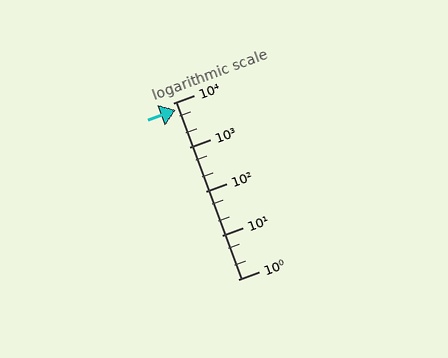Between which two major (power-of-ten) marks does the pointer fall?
The pointer is between 1000 and 10000.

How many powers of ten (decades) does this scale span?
The scale spans 4 decades, from 1 to 10000.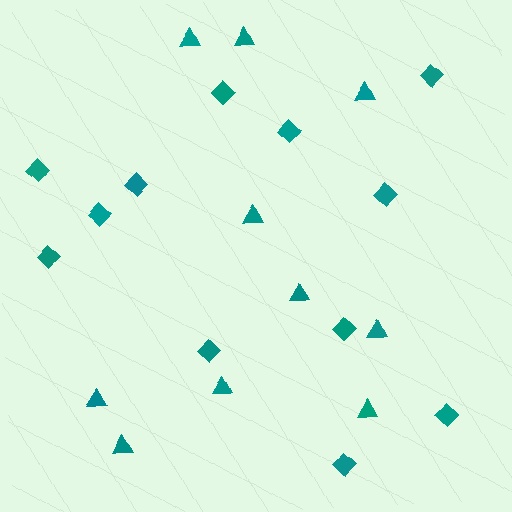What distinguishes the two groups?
There are 2 groups: one group of triangles (10) and one group of diamonds (12).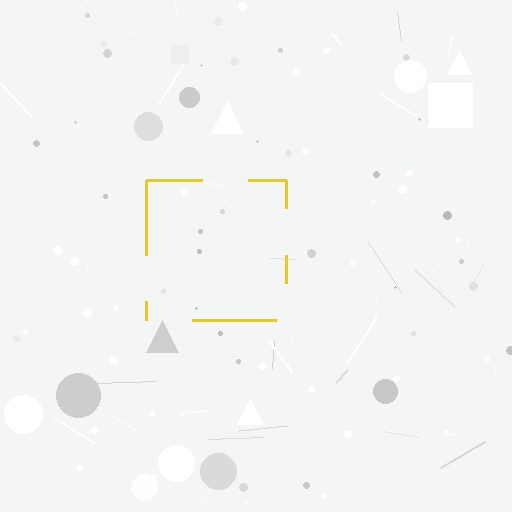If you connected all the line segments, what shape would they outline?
They would outline a square.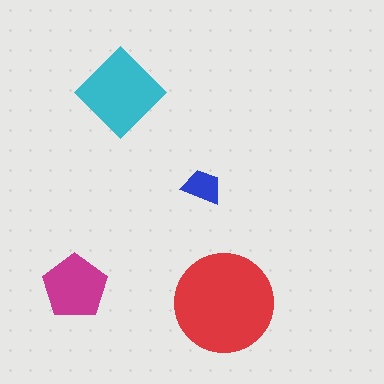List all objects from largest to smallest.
The red circle, the cyan diamond, the magenta pentagon, the blue trapezoid.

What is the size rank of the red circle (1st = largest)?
1st.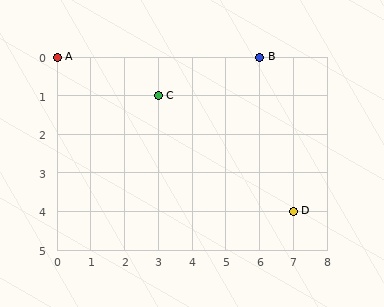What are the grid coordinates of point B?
Point B is at grid coordinates (6, 0).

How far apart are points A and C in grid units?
Points A and C are 3 columns and 1 row apart (about 3.2 grid units diagonally).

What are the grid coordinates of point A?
Point A is at grid coordinates (0, 0).